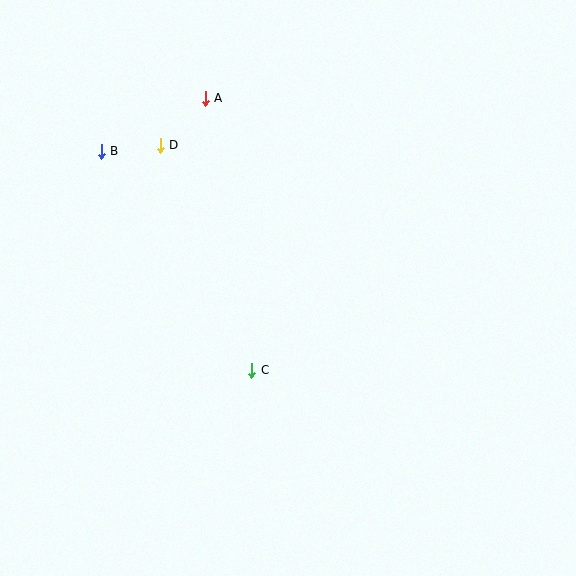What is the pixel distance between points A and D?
The distance between A and D is 65 pixels.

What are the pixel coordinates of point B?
Point B is at (101, 151).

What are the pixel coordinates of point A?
Point A is at (205, 98).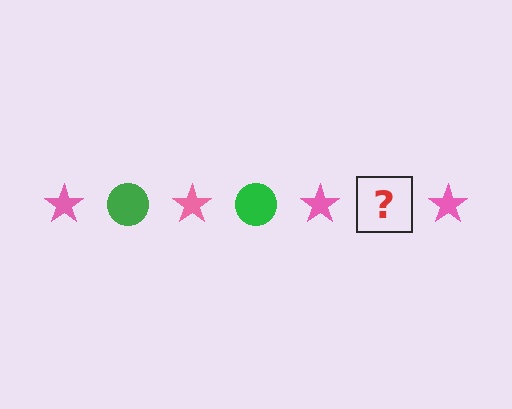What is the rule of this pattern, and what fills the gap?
The rule is that the pattern alternates between pink star and green circle. The gap should be filled with a green circle.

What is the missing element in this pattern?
The missing element is a green circle.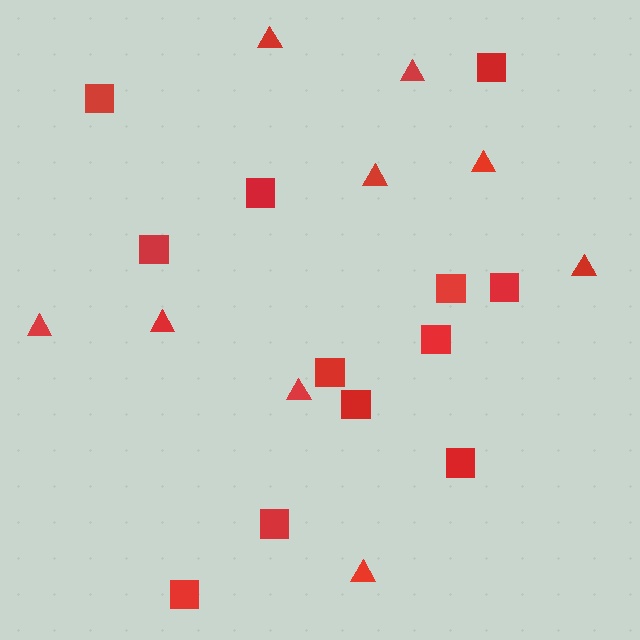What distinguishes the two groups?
There are 2 groups: one group of squares (12) and one group of triangles (9).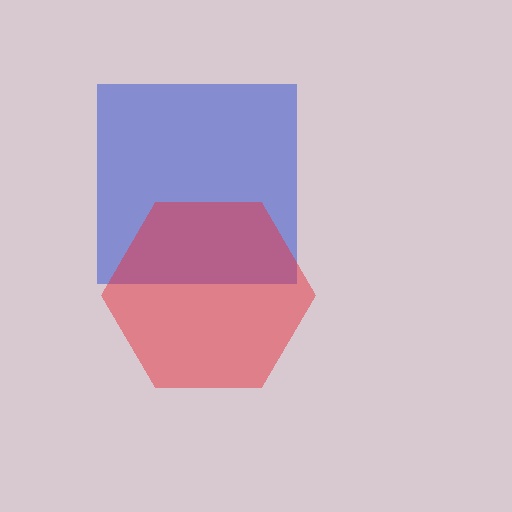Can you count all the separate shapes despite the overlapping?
Yes, there are 2 separate shapes.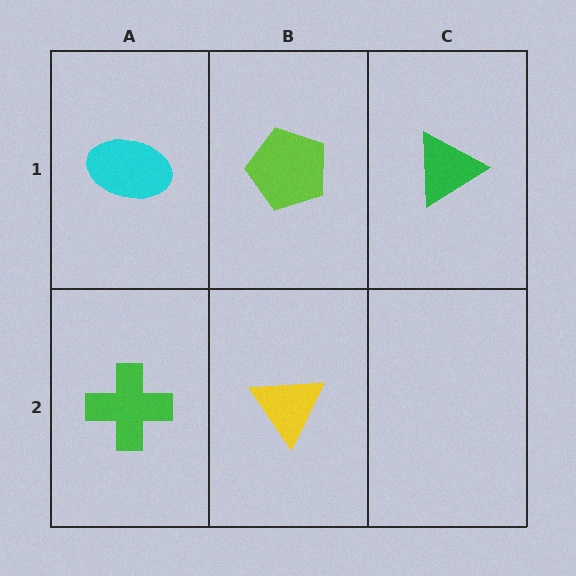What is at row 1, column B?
A lime pentagon.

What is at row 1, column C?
A green triangle.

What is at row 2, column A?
A green cross.